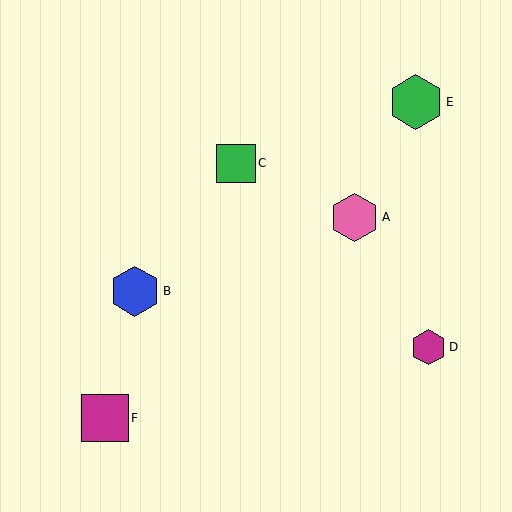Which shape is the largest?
The green hexagon (labeled E) is the largest.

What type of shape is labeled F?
Shape F is a magenta square.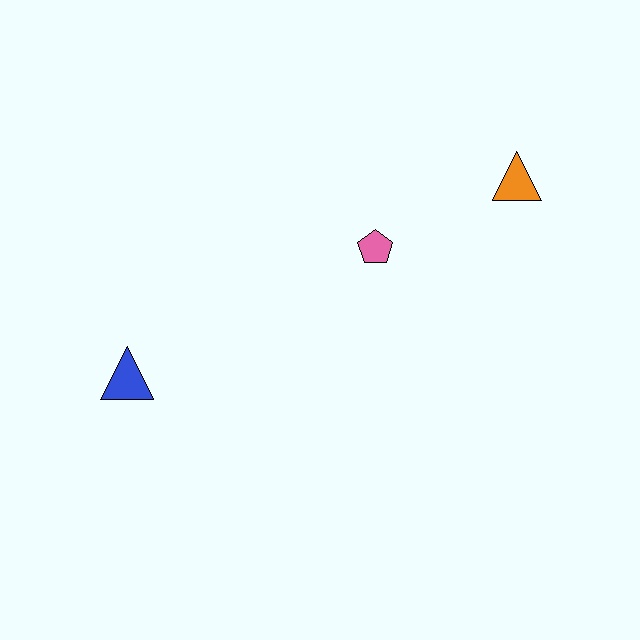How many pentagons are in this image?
There is 1 pentagon.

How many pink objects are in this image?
There is 1 pink object.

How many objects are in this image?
There are 3 objects.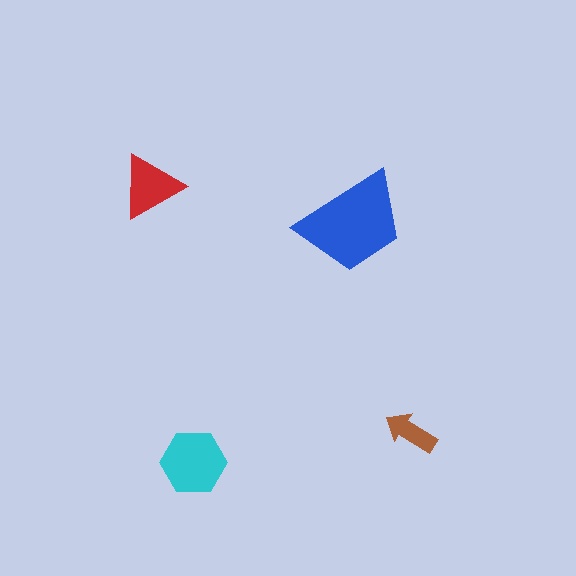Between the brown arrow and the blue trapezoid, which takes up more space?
The blue trapezoid.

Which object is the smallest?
The brown arrow.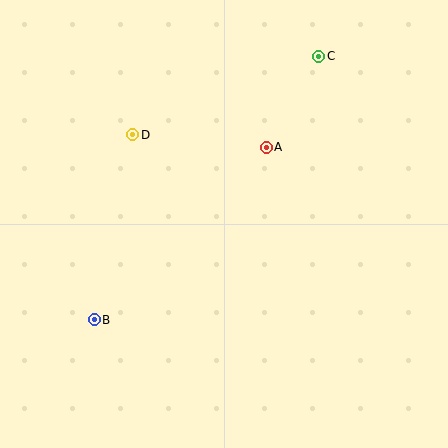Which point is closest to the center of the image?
Point A at (266, 147) is closest to the center.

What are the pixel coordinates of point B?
Point B is at (94, 320).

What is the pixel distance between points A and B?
The distance between A and B is 243 pixels.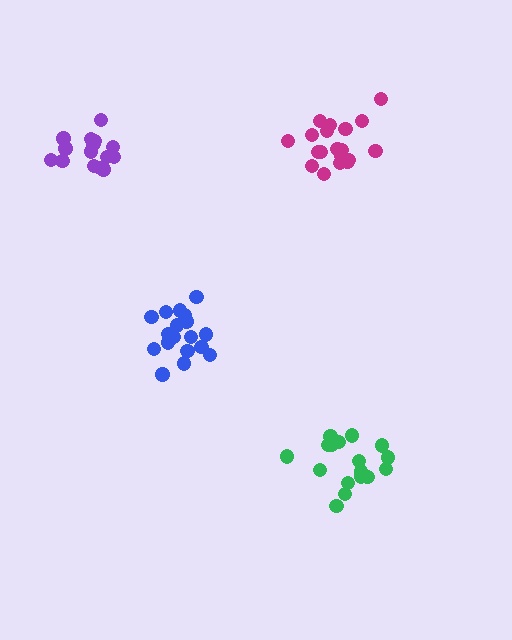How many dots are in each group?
Group 1: 19 dots, Group 2: 17 dots, Group 3: 18 dots, Group 4: 15 dots (69 total).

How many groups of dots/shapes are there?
There are 4 groups.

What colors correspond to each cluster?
The clusters are colored: magenta, green, blue, purple.